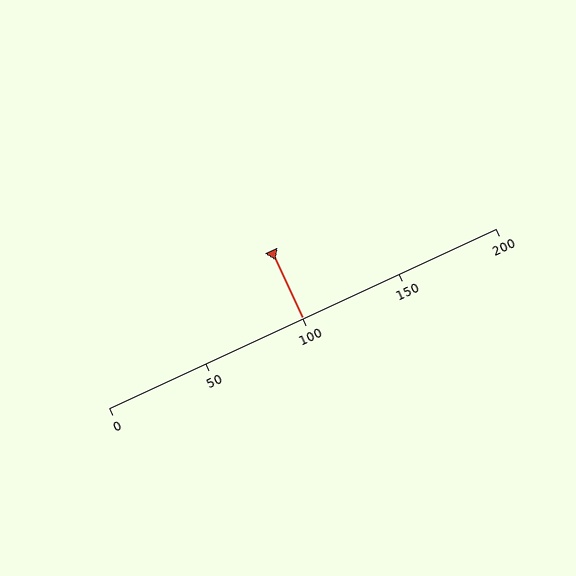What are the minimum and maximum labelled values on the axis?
The axis runs from 0 to 200.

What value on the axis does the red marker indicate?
The marker indicates approximately 100.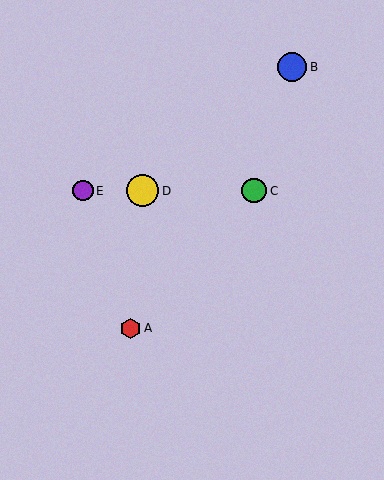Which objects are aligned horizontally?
Objects C, D, E are aligned horizontally.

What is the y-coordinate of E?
Object E is at y≈191.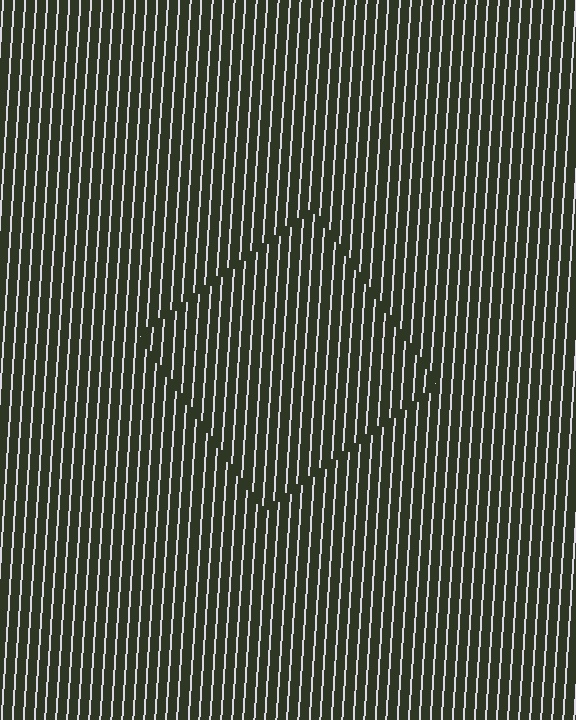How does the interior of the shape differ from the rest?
The interior of the shape contains the same grating, shifted by half a period — the contour is defined by the phase discontinuity where line-ends from the inner and outer gratings abut.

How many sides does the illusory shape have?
4 sides — the line-ends trace a square.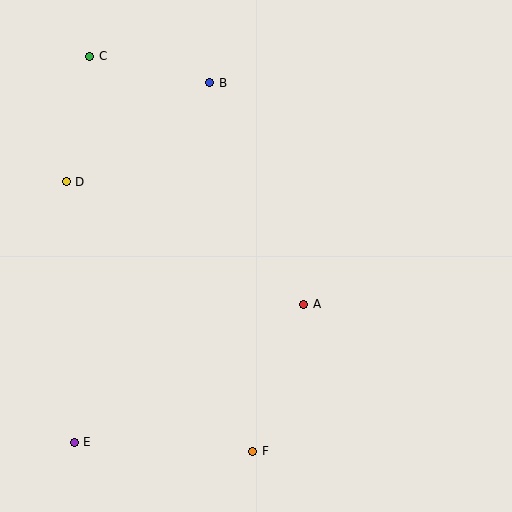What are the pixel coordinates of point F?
Point F is at (253, 451).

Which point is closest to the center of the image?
Point A at (304, 304) is closest to the center.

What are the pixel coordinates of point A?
Point A is at (304, 304).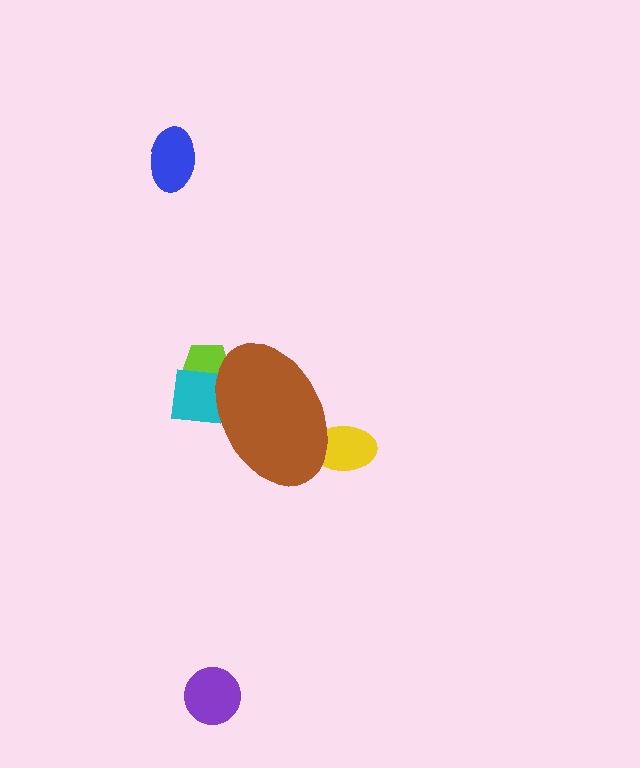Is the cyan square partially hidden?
Yes, the cyan square is partially hidden behind the brown ellipse.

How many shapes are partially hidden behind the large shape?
3 shapes are partially hidden.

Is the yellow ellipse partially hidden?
Yes, the yellow ellipse is partially hidden behind the brown ellipse.